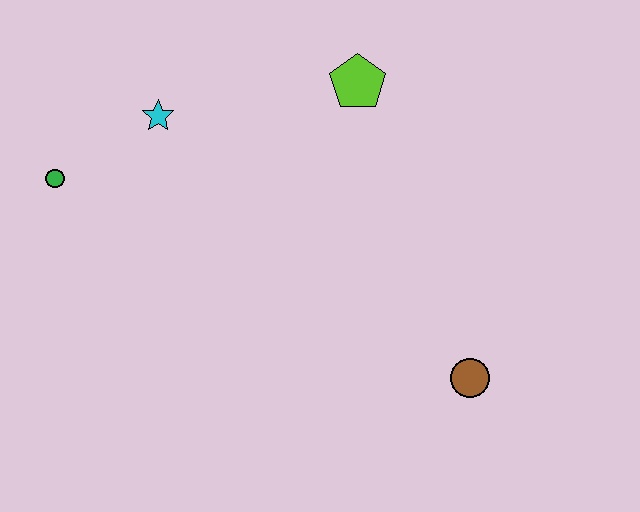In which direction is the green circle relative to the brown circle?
The green circle is to the left of the brown circle.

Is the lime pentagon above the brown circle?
Yes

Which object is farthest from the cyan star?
The brown circle is farthest from the cyan star.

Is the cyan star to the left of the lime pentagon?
Yes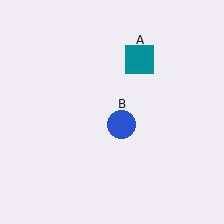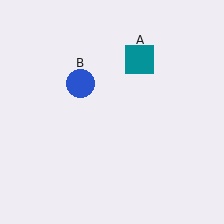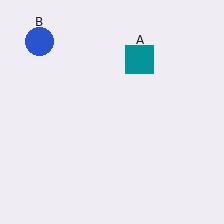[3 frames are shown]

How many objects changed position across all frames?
1 object changed position: blue circle (object B).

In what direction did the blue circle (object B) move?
The blue circle (object B) moved up and to the left.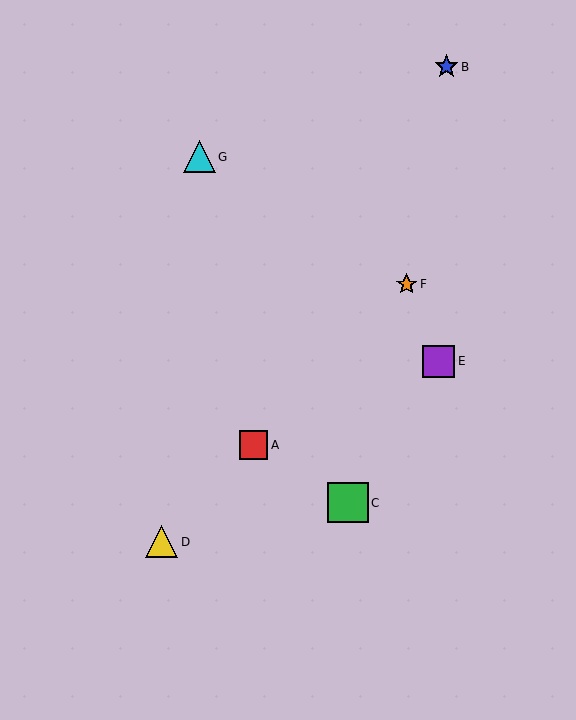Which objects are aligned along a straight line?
Objects A, D, F are aligned along a straight line.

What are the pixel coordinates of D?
Object D is at (162, 542).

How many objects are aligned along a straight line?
3 objects (A, D, F) are aligned along a straight line.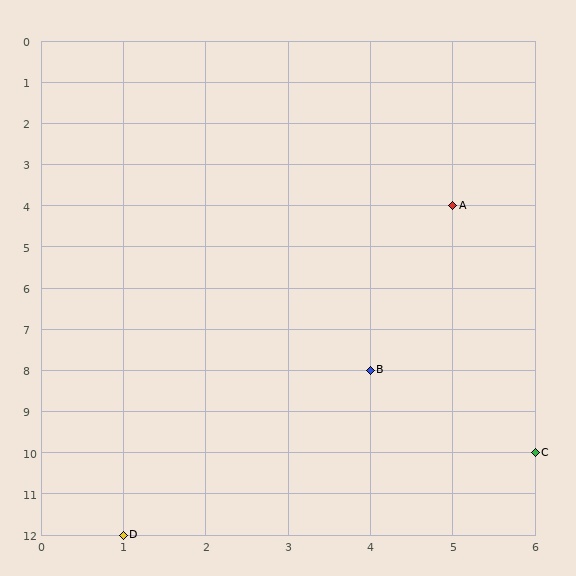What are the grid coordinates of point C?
Point C is at grid coordinates (6, 10).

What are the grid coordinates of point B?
Point B is at grid coordinates (4, 8).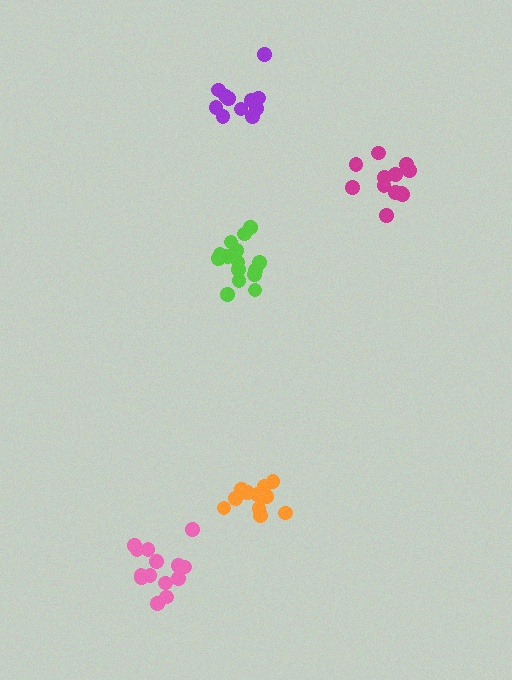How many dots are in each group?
Group 1: 14 dots, Group 2: 12 dots, Group 3: 11 dots, Group 4: 11 dots, Group 5: 15 dots (63 total).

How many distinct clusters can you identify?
There are 5 distinct clusters.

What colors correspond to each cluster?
The clusters are colored: pink, magenta, orange, purple, lime.